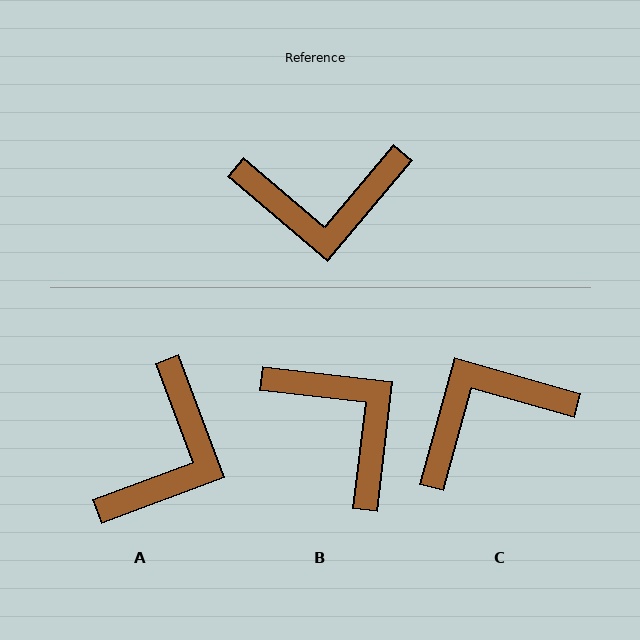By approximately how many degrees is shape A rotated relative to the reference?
Approximately 60 degrees counter-clockwise.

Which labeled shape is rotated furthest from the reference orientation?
C, about 156 degrees away.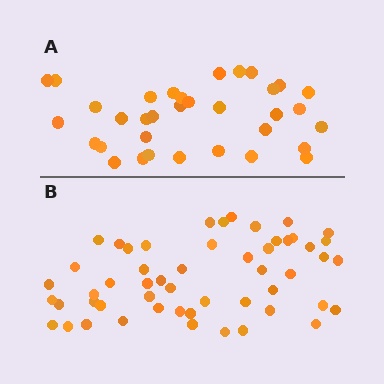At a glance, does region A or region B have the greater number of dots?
Region B (the bottom region) has more dots.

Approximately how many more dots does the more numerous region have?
Region B has approximately 20 more dots than region A.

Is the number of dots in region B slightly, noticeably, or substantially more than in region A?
Region B has substantially more. The ratio is roughly 1.6 to 1.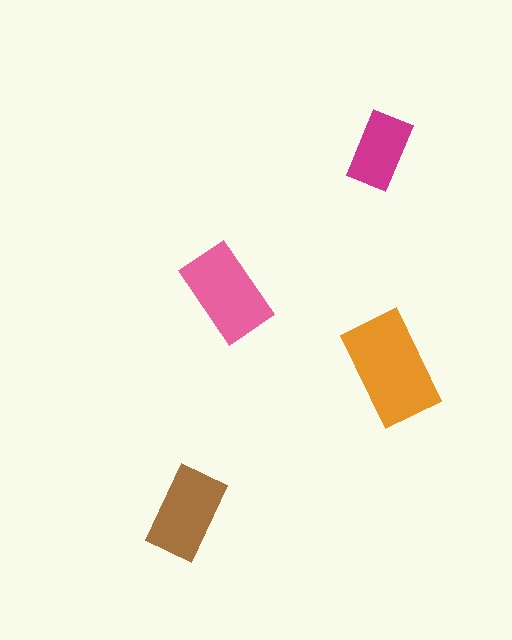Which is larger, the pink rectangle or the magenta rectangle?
The pink one.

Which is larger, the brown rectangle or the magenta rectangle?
The brown one.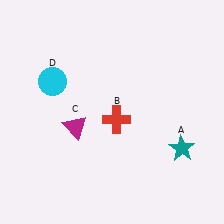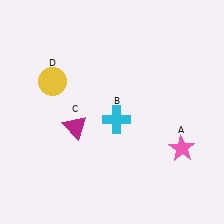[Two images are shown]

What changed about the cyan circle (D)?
In Image 1, D is cyan. In Image 2, it changed to yellow.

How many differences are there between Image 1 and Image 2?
There are 3 differences between the two images.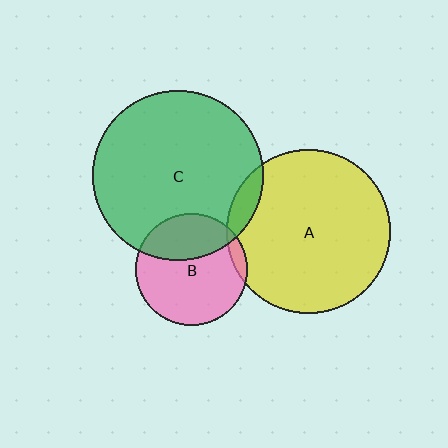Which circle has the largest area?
Circle C (green).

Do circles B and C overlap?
Yes.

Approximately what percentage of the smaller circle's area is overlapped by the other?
Approximately 35%.